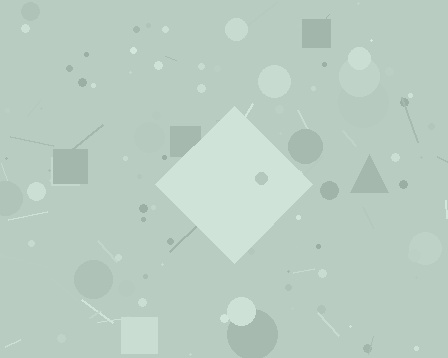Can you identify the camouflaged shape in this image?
The camouflaged shape is a diamond.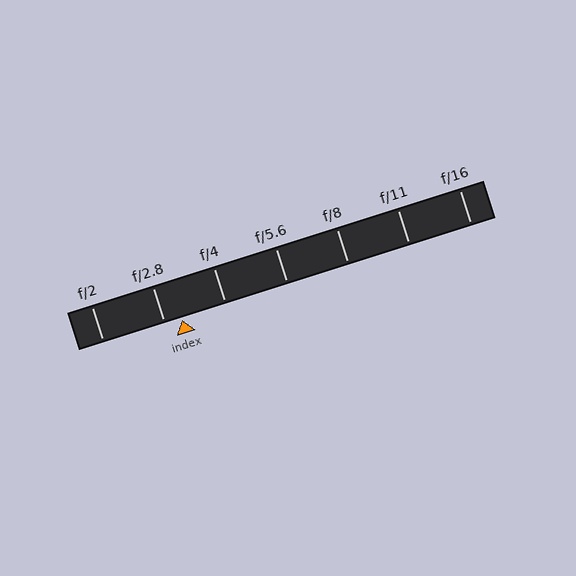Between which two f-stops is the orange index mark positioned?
The index mark is between f/2.8 and f/4.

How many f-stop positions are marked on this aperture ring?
There are 7 f-stop positions marked.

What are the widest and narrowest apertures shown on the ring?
The widest aperture shown is f/2 and the narrowest is f/16.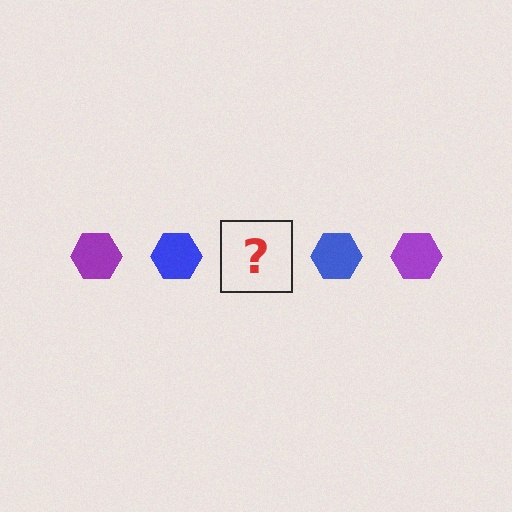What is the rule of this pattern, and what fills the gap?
The rule is that the pattern cycles through purple, blue hexagons. The gap should be filled with a purple hexagon.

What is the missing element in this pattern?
The missing element is a purple hexagon.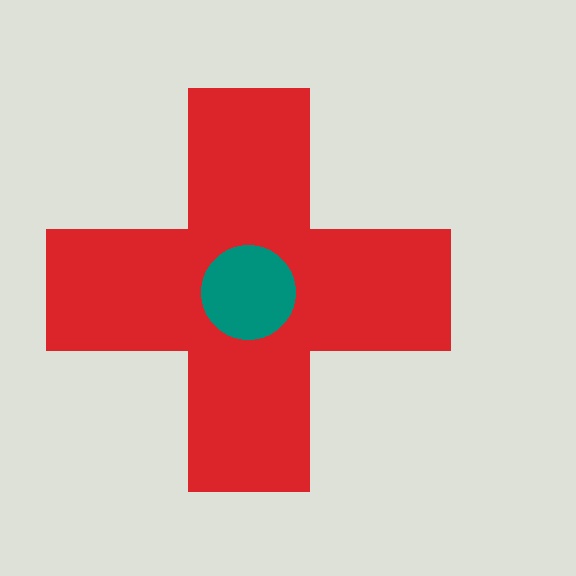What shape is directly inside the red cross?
The teal circle.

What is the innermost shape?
The teal circle.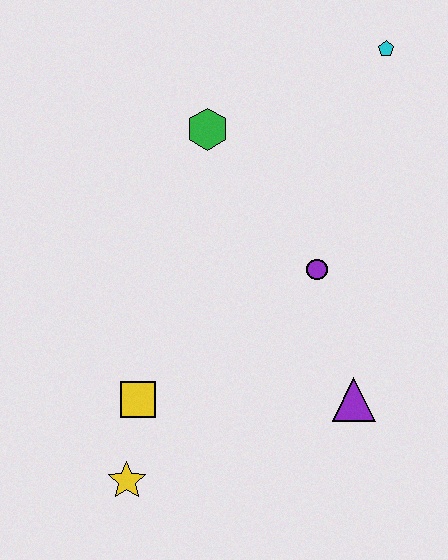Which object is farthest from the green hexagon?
The yellow star is farthest from the green hexagon.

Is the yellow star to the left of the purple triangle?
Yes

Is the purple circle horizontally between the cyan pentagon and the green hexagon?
Yes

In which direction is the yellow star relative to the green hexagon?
The yellow star is below the green hexagon.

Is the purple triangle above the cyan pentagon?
No